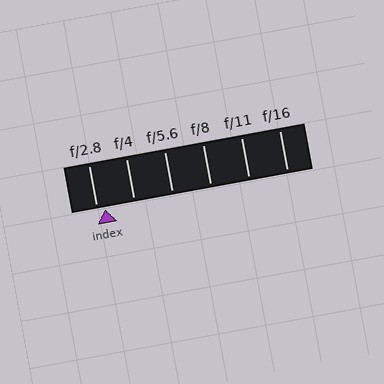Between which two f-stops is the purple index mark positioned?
The index mark is between f/2.8 and f/4.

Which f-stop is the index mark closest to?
The index mark is closest to f/2.8.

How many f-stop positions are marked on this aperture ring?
There are 6 f-stop positions marked.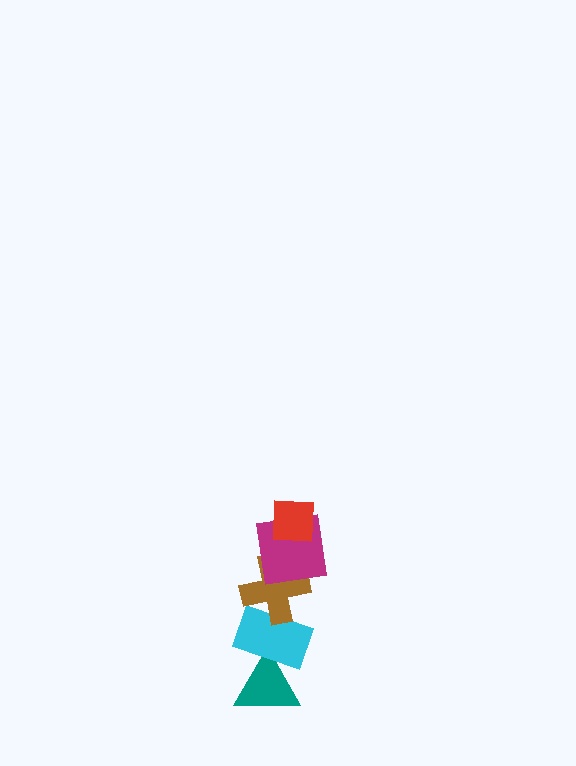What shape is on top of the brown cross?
The magenta square is on top of the brown cross.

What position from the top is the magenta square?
The magenta square is 2nd from the top.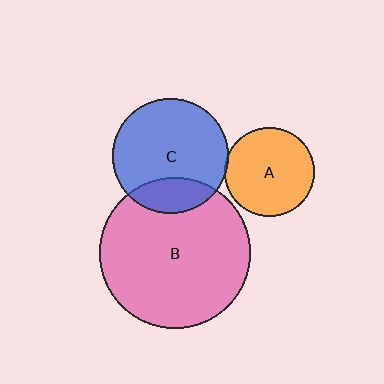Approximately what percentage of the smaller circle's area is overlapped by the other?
Approximately 5%.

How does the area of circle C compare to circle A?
Approximately 1.7 times.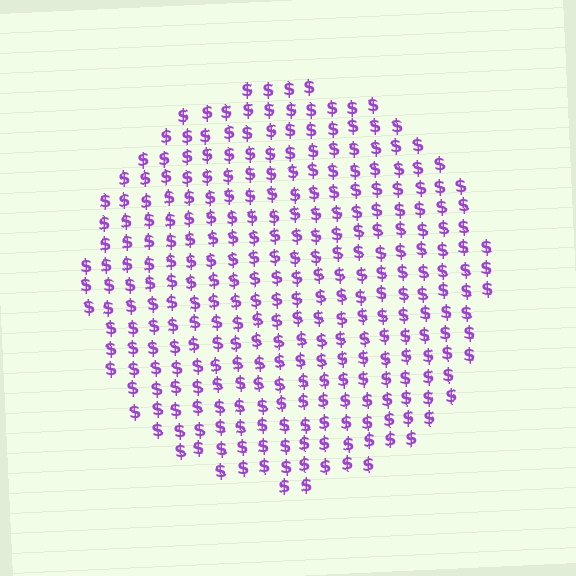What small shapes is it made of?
It is made of small dollar signs.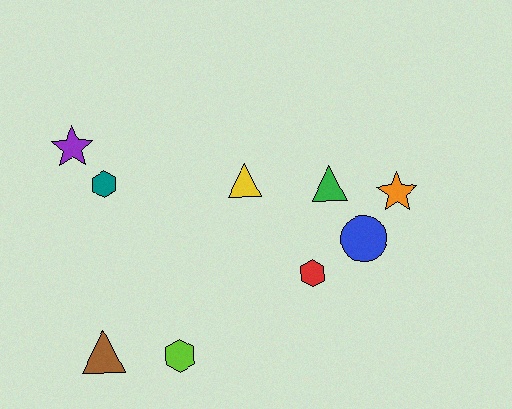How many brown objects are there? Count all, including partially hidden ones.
There is 1 brown object.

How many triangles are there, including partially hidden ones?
There are 3 triangles.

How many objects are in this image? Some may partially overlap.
There are 9 objects.